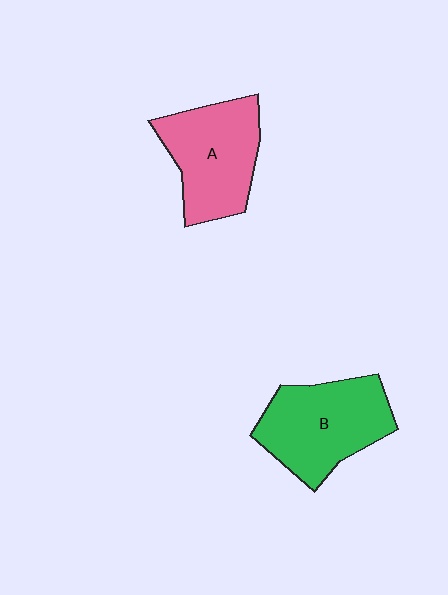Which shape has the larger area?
Shape B (green).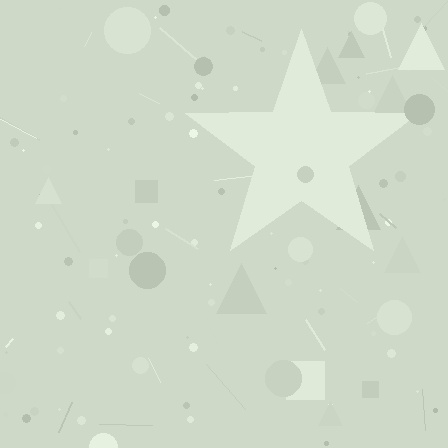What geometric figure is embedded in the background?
A star is embedded in the background.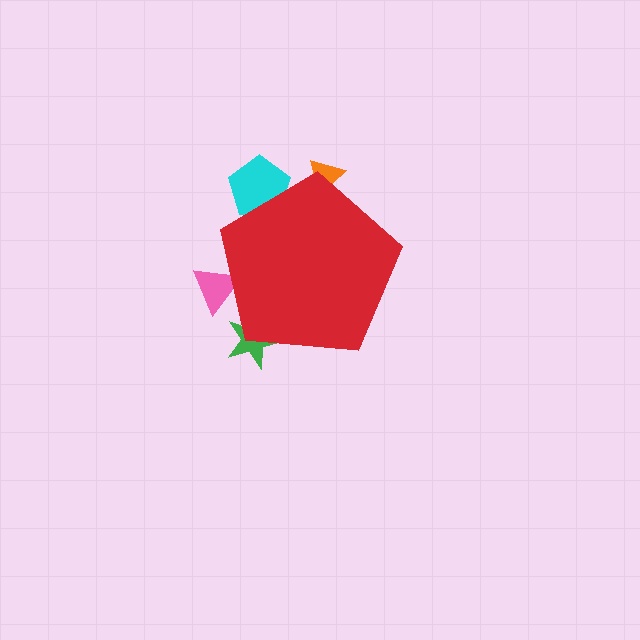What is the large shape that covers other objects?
A red pentagon.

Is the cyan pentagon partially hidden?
Yes, the cyan pentagon is partially hidden behind the red pentagon.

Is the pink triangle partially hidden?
Yes, the pink triangle is partially hidden behind the red pentagon.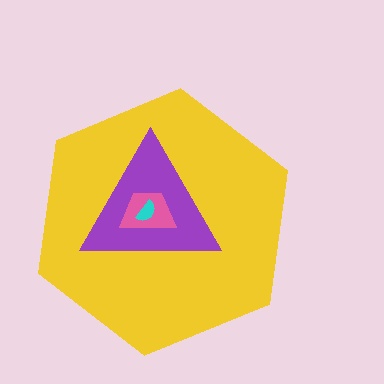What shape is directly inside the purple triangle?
The pink trapezoid.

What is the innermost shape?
The cyan semicircle.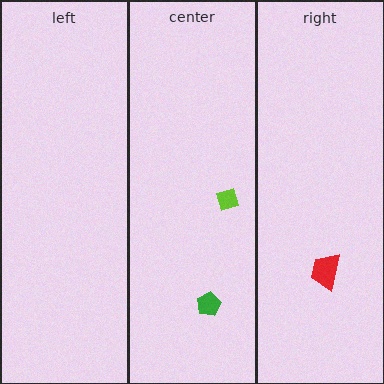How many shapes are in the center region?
2.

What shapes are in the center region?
The green pentagon, the lime diamond.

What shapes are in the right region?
The red trapezoid.